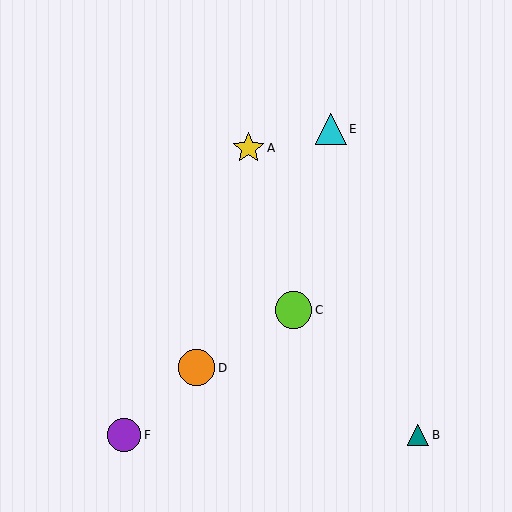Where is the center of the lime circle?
The center of the lime circle is at (294, 310).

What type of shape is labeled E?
Shape E is a cyan triangle.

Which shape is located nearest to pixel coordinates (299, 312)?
The lime circle (labeled C) at (294, 310) is nearest to that location.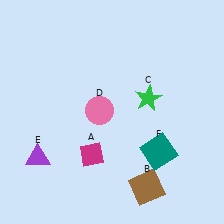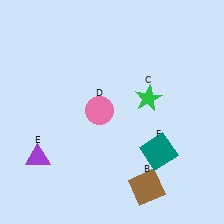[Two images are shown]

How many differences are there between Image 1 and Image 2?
There is 1 difference between the two images.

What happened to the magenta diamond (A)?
The magenta diamond (A) was removed in Image 2. It was in the bottom-left area of Image 1.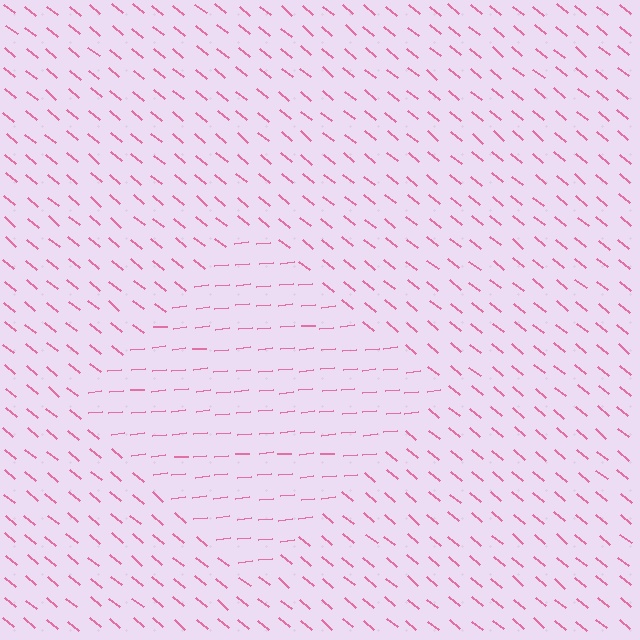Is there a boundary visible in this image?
Yes, there is a texture boundary formed by a change in line orientation.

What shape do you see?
I see a diamond.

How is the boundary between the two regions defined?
The boundary is defined purely by a change in line orientation (approximately 45 degrees difference). All lines are the same color and thickness.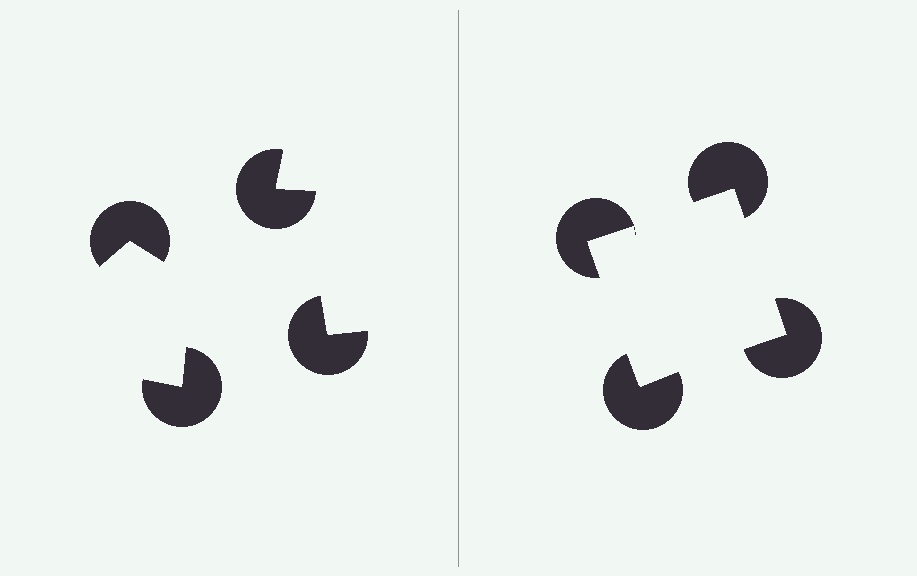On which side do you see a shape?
An illusory square appears on the right side. On the left side the wedge cuts are rotated, so no coherent shape forms.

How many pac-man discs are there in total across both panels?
8 — 4 on each side.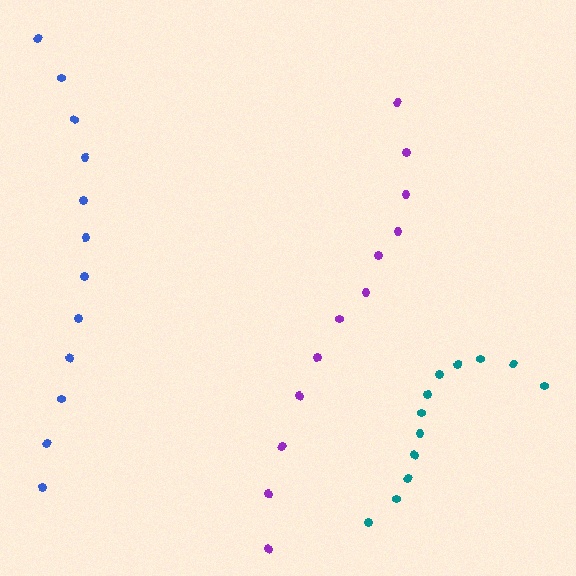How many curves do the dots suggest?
There are 3 distinct paths.